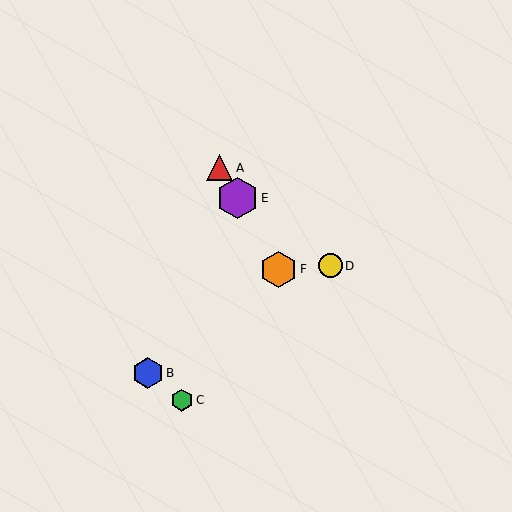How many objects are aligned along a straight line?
3 objects (A, E, F) are aligned along a straight line.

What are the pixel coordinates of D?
Object D is at (330, 266).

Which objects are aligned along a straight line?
Objects A, E, F are aligned along a straight line.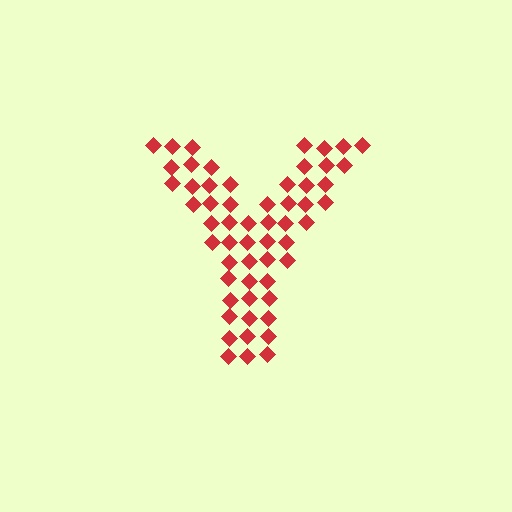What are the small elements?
The small elements are diamonds.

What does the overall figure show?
The overall figure shows the letter Y.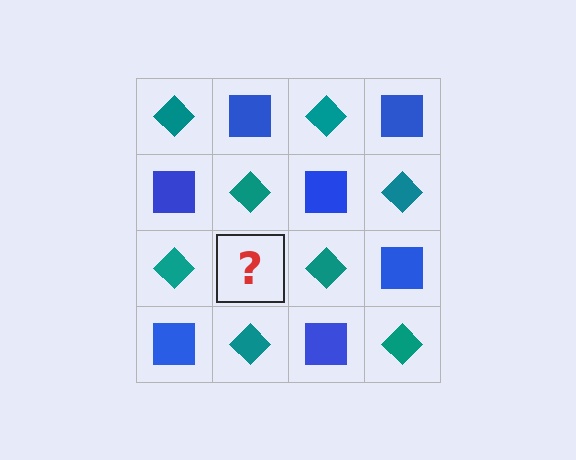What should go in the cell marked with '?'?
The missing cell should contain a blue square.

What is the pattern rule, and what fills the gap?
The rule is that it alternates teal diamond and blue square in a checkerboard pattern. The gap should be filled with a blue square.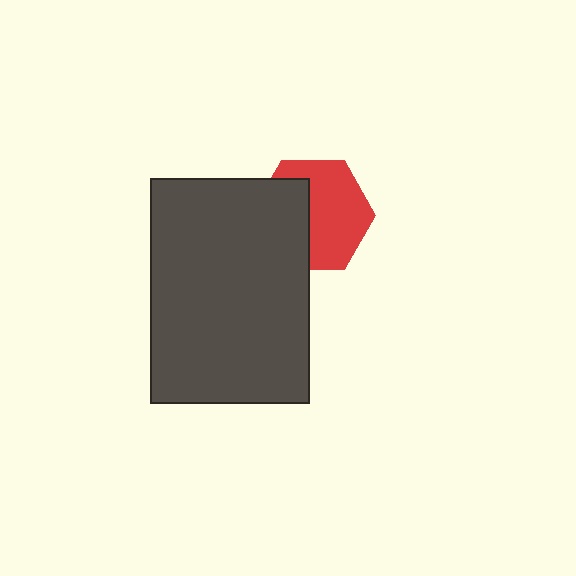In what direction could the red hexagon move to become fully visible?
The red hexagon could move right. That would shift it out from behind the dark gray rectangle entirely.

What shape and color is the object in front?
The object in front is a dark gray rectangle.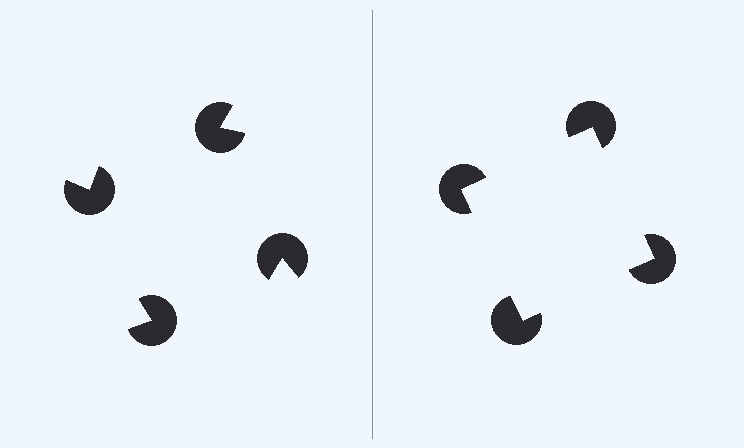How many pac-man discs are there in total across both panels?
8 — 4 on each side.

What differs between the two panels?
The pac-man discs are positioned identically on both sides; only the wedge orientations differ. On the right they align to a square; on the left they are misaligned.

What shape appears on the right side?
An illusory square.